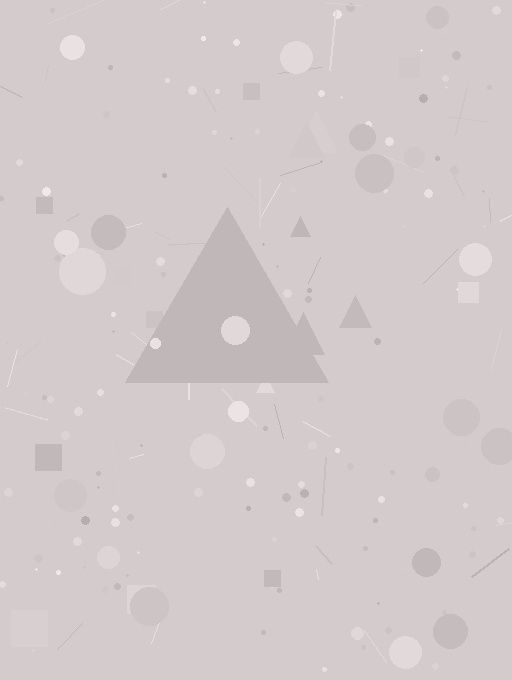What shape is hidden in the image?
A triangle is hidden in the image.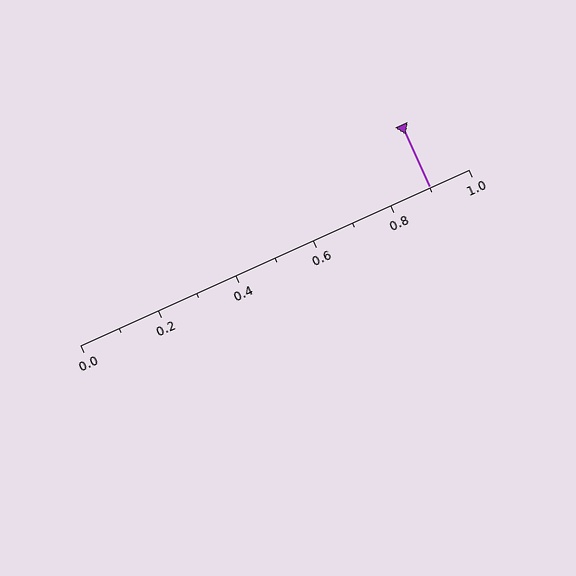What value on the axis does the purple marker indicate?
The marker indicates approximately 0.9.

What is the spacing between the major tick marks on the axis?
The major ticks are spaced 0.2 apart.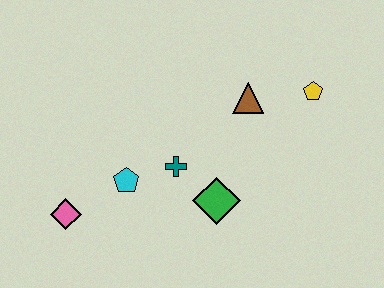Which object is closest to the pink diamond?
The cyan pentagon is closest to the pink diamond.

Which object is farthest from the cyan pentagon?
The yellow pentagon is farthest from the cyan pentagon.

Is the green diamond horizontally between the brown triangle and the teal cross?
Yes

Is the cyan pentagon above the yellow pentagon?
No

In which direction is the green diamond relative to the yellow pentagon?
The green diamond is below the yellow pentagon.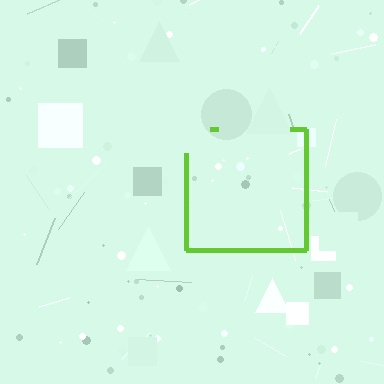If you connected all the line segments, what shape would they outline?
They would outline a square.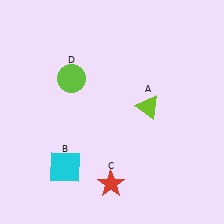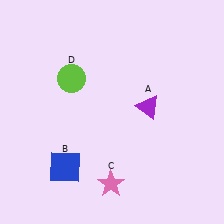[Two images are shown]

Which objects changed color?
A changed from lime to purple. B changed from cyan to blue. C changed from red to pink.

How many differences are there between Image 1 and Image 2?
There are 3 differences between the two images.